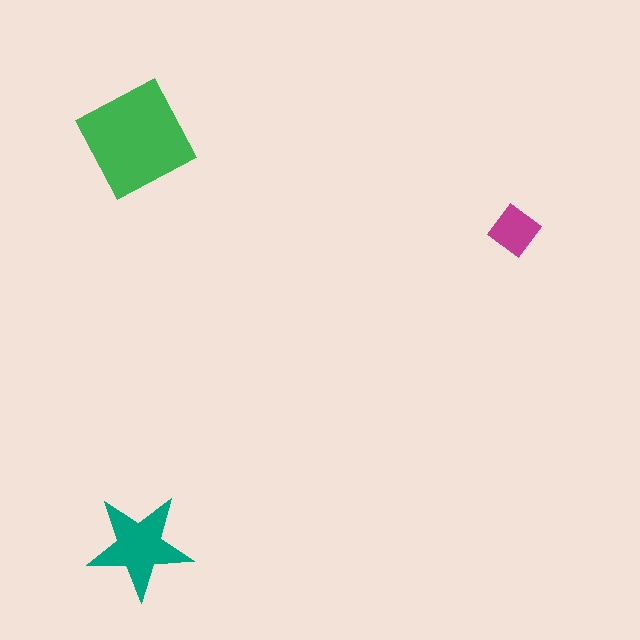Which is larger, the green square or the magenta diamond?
The green square.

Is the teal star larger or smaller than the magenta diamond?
Larger.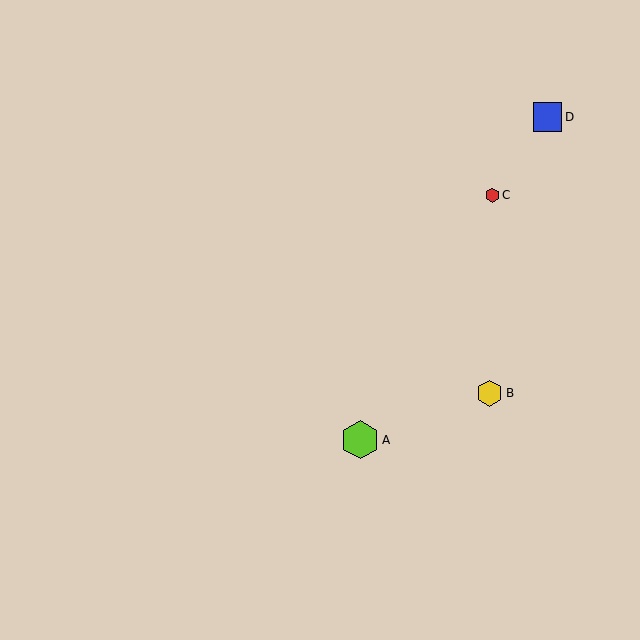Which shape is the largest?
The lime hexagon (labeled A) is the largest.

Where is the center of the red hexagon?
The center of the red hexagon is at (492, 195).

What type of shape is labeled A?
Shape A is a lime hexagon.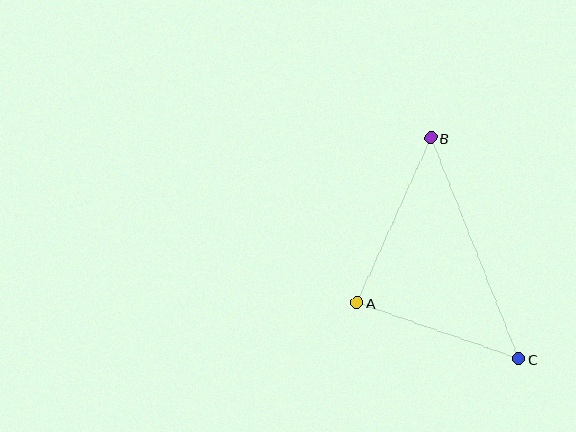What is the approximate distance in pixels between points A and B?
The distance between A and B is approximately 181 pixels.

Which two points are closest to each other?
Points A and C are closest to each other.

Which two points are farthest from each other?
Points B and C are farthest from each other.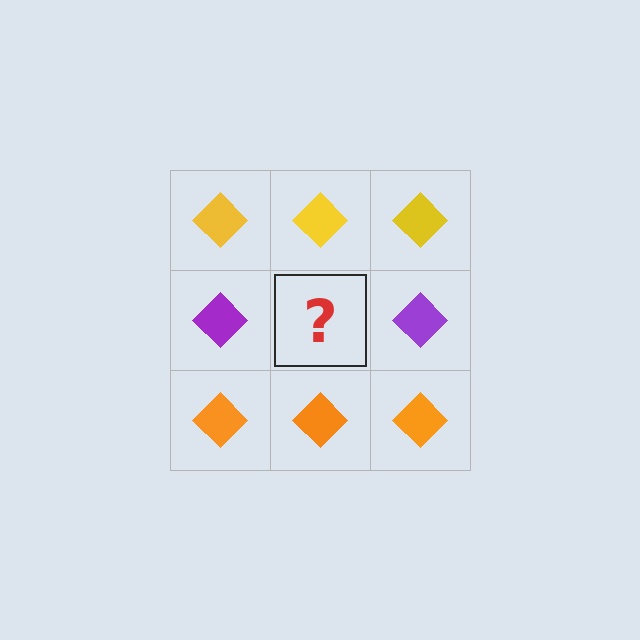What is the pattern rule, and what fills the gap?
The rule is that each row has a consistent color. The gap should be filled with a purple diamond.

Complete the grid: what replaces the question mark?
The question mark should be replaced with a purple diamond.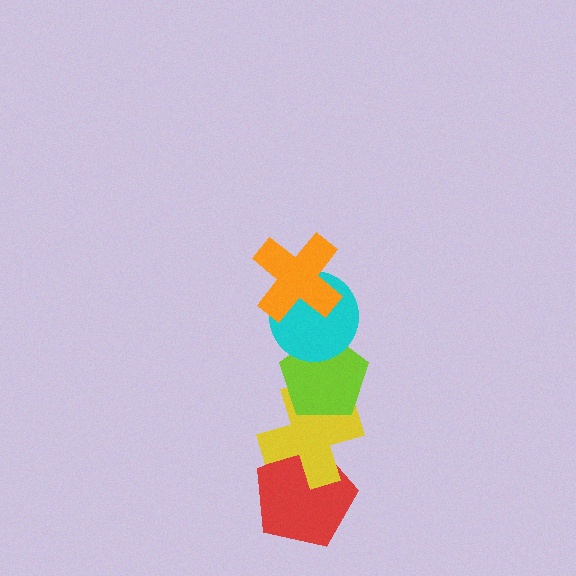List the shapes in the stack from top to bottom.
From top to bottom: the orange cross, the cyan circle, the lime pentagon, the yellow cross, the red pentagon.